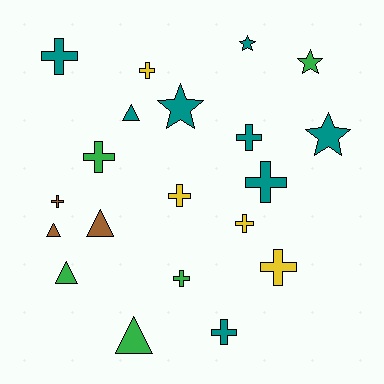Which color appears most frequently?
Teal, with 8 objects.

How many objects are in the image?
There are 20 objects.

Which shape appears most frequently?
Cross, with 11 objects.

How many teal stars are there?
There are 3 teal stars.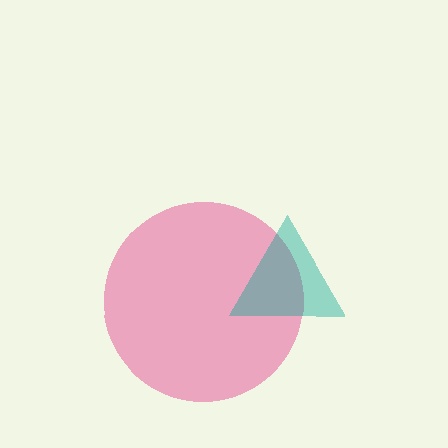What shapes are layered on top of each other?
The layered shapes are: a pink circle, a teal triangle.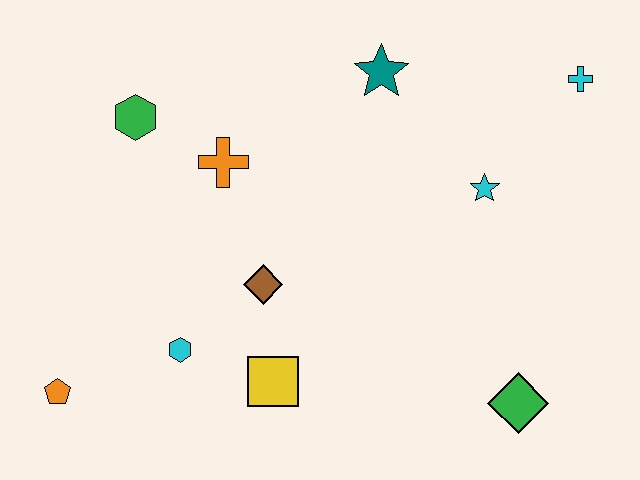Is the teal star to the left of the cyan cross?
Yes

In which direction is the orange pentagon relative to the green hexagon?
The orange pentagon is below the green hexagon.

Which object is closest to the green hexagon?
The orange cross is closest to the green hexagon.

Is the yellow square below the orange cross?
Yes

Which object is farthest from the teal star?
The orange pentagon is farthest from the teal star.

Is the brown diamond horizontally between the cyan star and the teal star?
No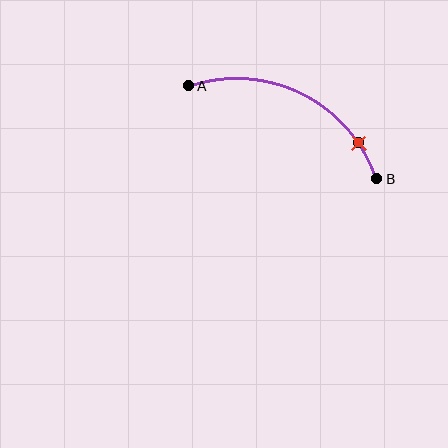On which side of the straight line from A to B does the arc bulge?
The arc bulges above the straight line connecting A and B.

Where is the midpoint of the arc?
The arc midpoint is the point on the curve farthest from the straight line joining A and B. It sits above that line.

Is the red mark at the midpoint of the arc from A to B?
No. The red mark lies on the arc but is closer to endpoint B. The arc midpoint would be at the point on the curve equidistant along the arc from both A and B.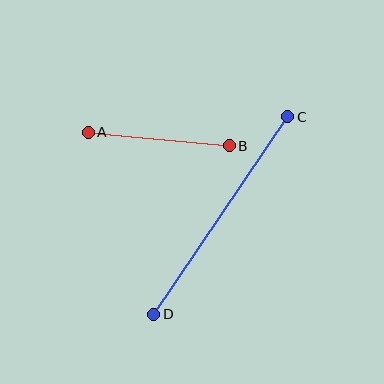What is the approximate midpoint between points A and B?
The midpoint is at approximately (159, 139) pixels.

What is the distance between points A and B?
The distance is approximately 141 pixels.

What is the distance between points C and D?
The distance is approximately 239 pixels.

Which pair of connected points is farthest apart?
Points C and D are farthest apart.